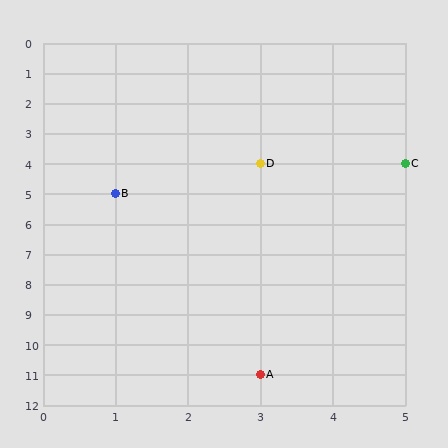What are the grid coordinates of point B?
Point B is at grid coordinates (1, 5).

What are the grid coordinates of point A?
Point A is at grid coordinates (3, 11).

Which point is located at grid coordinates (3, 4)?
Point D is at (3, 4).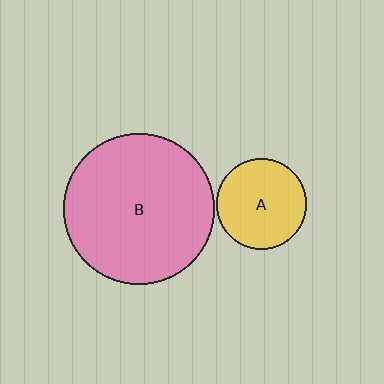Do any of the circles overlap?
No, none of the circles overlap.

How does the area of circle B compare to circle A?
Approximately 2.8 times.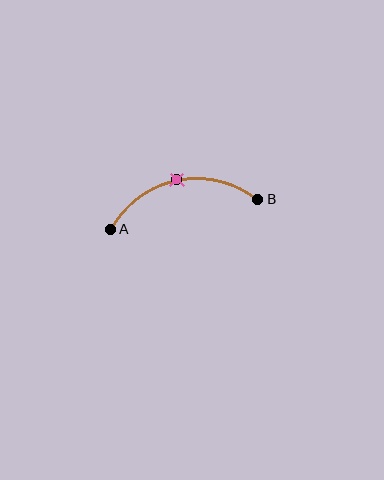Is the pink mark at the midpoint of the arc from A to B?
Yes. The pink mark lies on the arc at equal arc-length from both A and B — it is the arc midpoint.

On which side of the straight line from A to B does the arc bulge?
The arc bulges above the straight line connecting A and B.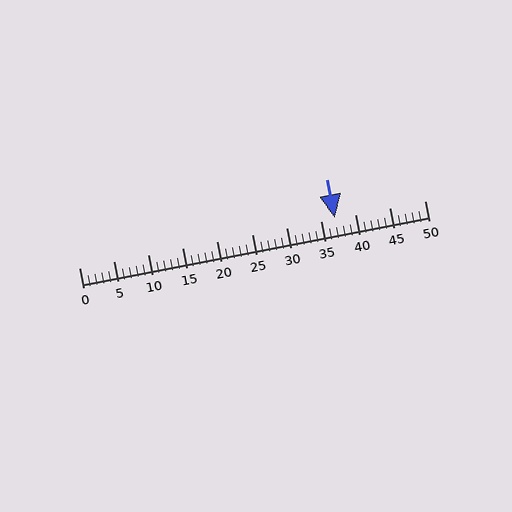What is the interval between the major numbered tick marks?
The major tick marks are spaced 5 units apart.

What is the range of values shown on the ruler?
The ruler shows values from 0 to 50.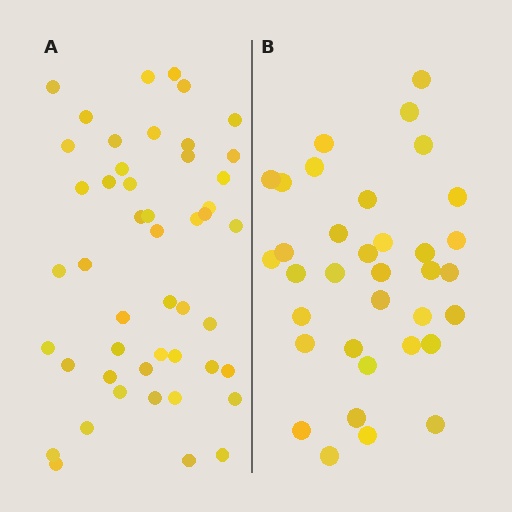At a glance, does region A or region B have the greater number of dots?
Region A (the left region) has more dots.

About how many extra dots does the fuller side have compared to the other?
Region A has approximately 15 more dots than region B.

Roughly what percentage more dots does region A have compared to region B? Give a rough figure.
About 35% more.